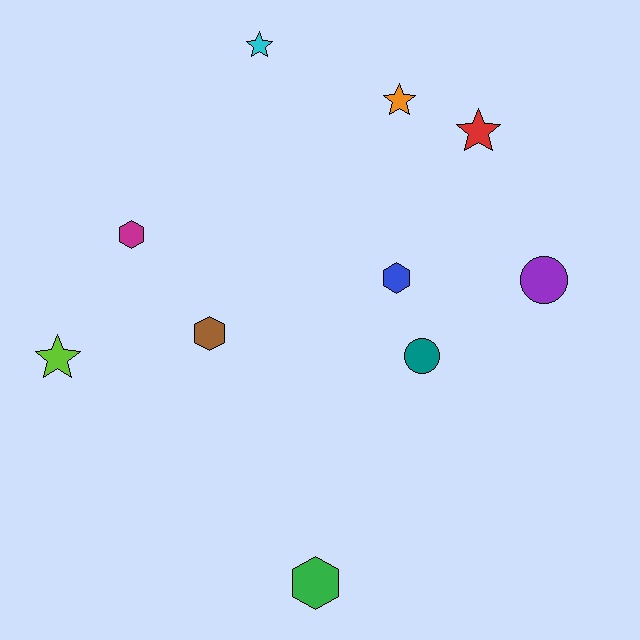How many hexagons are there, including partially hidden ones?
There are 4 hexagons.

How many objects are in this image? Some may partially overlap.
There are 10 objects.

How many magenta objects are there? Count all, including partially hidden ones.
There is 1 magenta object.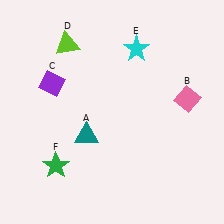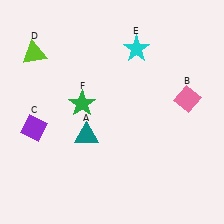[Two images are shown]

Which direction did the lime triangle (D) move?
The lime triangle (D) moved left.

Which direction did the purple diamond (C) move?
The purple diamond (C) moved down.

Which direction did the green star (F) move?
The green star (F) moved up.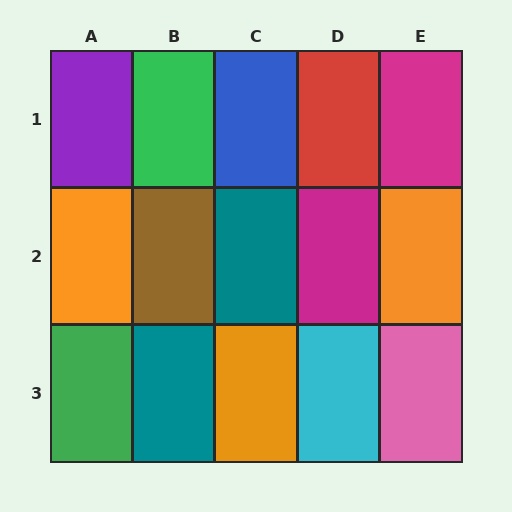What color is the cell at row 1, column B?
Green.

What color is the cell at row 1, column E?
Magenta.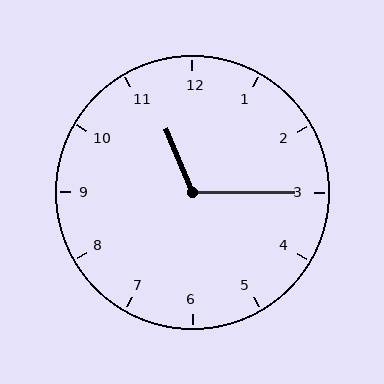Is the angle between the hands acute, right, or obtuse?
It is obtuse.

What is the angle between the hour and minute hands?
Approximately 112 degrees.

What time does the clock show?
11:15.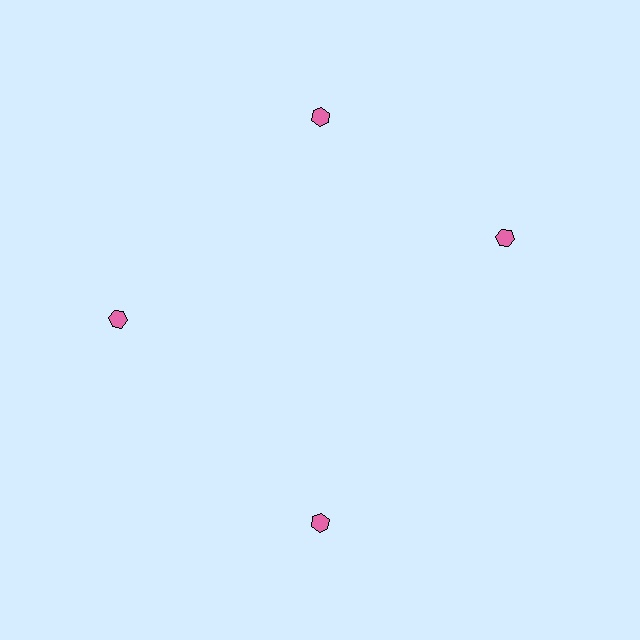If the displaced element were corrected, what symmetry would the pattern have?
It would have 4-fold rotational symmetry — the pattern would map onto itself every 90 degrees.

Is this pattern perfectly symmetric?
No. The 4 pink hexagons are arranged in a ring, but one element near the 3 o'clock position is rotated out of alignment along the ring, breaking the 4-fold rotational symmetry.